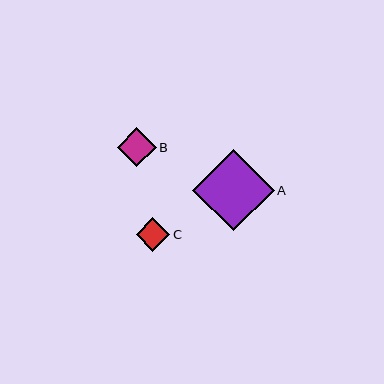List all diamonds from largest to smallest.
From largest to smallest: A, B, C.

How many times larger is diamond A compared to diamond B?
Diamond A is approximately 2.1 times the size of diamond B.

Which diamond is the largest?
Diamond A is the largest with a size of approximately 82 pixels.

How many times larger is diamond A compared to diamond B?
Diamond A is approximately 2.1 times the size of diamond B.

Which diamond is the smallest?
Diamond C is the smallest with a size of approximately 34 pixels.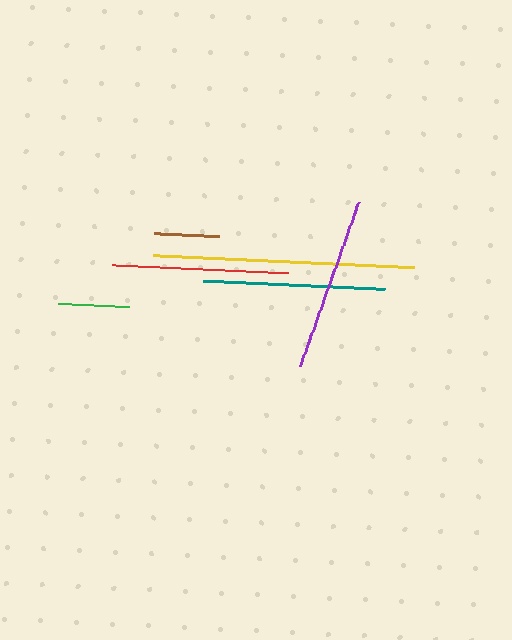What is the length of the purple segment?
The purple segment is approximately 175 pixels long.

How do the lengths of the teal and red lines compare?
The teal and red lines are approximately the same length.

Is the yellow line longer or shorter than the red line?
The yellow line is longer than the red line.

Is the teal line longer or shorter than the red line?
The teal line is longer than the red line.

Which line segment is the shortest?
The brown line is the shortest at approximately 65 pixels.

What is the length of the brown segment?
The brown segment is approximately 65 pixels long.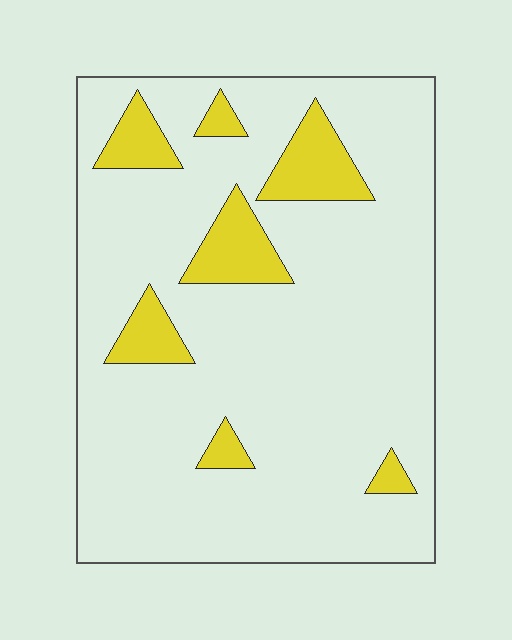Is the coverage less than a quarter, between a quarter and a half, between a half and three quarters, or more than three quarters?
Less than a quarter.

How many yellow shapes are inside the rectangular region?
7.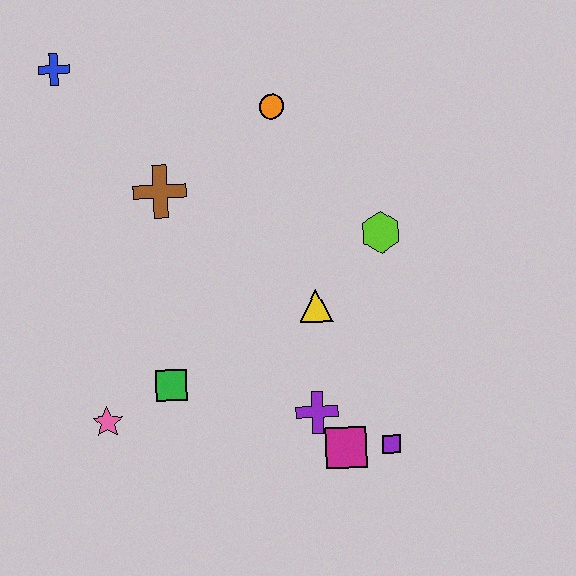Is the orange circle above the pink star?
Yes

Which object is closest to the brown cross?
The orange circle is closest to the brown cross.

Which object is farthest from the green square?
The blue cross is farthest from the green square.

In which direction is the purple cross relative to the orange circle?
The purple cross is below the orange circle.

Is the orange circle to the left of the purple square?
Yes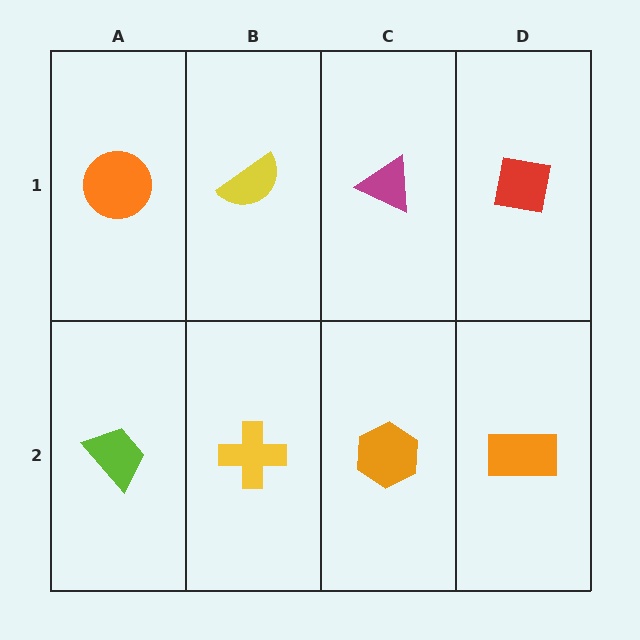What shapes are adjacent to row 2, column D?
A red square (row 1, column D), an orange hexagon (row 2, column C).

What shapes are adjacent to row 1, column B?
A yellow cross (row 2, column B), an orange circle (row 1, column A), a magenta triangle (row 1, column C).